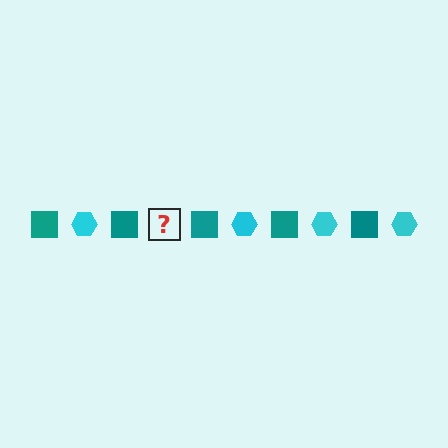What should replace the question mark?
The question mark should be replaced with a cyan hexagon.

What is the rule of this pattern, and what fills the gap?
The rule is that the pattern alternates between teal square and cyan hexagon. The gap should be filled with a cyan hexagon.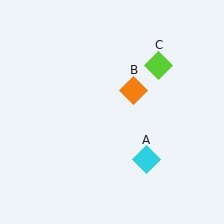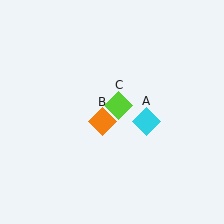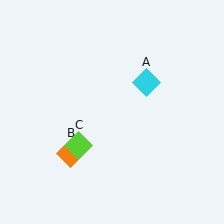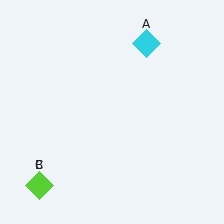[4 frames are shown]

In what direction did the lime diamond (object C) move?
The lime diamond (object C) moved down and to the left.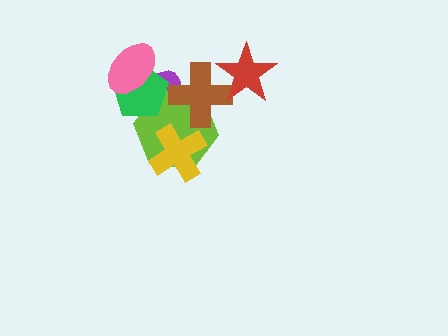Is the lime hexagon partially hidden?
Yes, it is partially covered by another shape.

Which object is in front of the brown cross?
The red star is in front of the brown cross.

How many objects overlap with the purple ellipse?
4 objects overlap with the purple ellipse.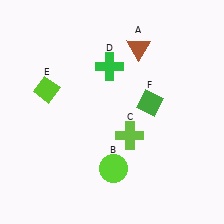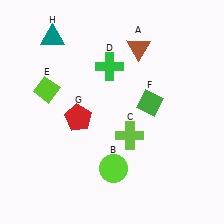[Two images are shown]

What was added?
A red pentagon (G), a teal triangle (H) were added in Image 2.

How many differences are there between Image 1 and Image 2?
There are 2 differences between the two images.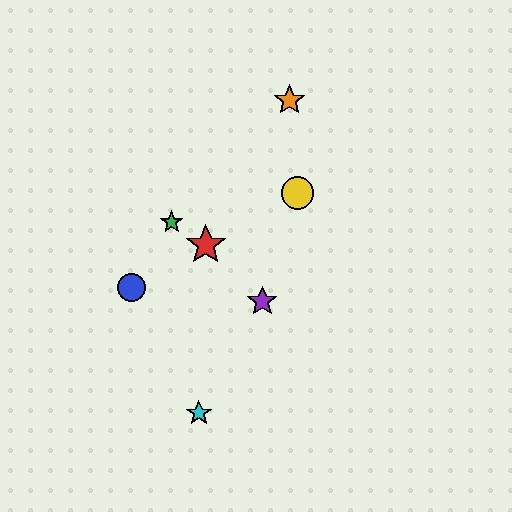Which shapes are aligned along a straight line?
The red star, the blue circle, the yellow circle are aligned along a straight line.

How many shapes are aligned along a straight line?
3 shapes (the red star, the blue circle, the yellow circle) are aligned along a straight line.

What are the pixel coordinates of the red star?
The red star is at (206, 245).